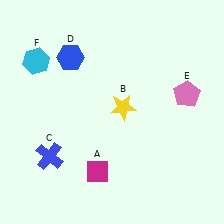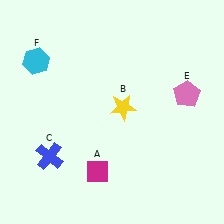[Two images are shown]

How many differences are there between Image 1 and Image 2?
There is 1 difference between the two images.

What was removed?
The blue hexagon (D) was removed in Image 2.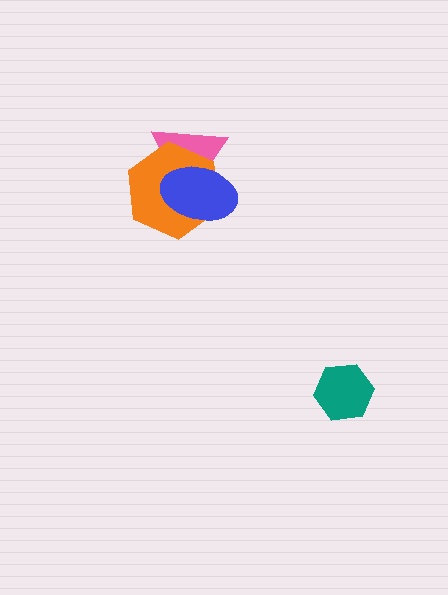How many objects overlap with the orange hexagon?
2 objects overlap with the orange hexagon.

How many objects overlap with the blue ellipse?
2 objects overlap with the blue ellipse.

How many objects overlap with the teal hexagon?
0 objects overlap with the teal hexagon.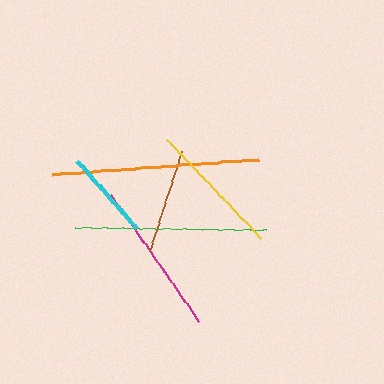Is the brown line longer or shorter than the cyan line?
The brown line is longer than the cyan line.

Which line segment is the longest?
The orange line is the longest at approximately 208 pixels.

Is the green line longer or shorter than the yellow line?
The green line is longer than the yellow line.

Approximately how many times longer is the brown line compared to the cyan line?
The brown line is approximately 1.2 times the length of the cyan line.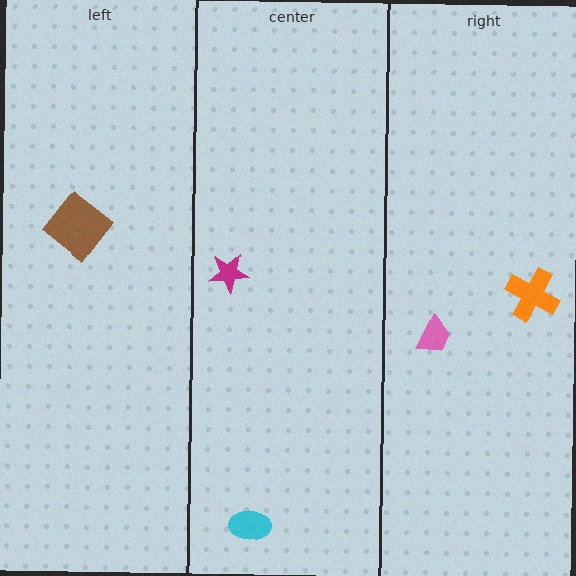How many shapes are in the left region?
1.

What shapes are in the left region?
The brown diamond.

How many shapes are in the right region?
2.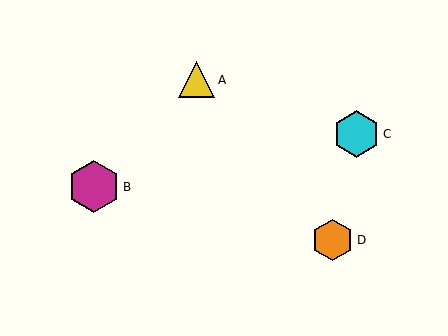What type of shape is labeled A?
Shape A is a yellow triangle.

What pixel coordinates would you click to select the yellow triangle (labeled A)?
Click at (197, 80) to select the yellow triangle A.